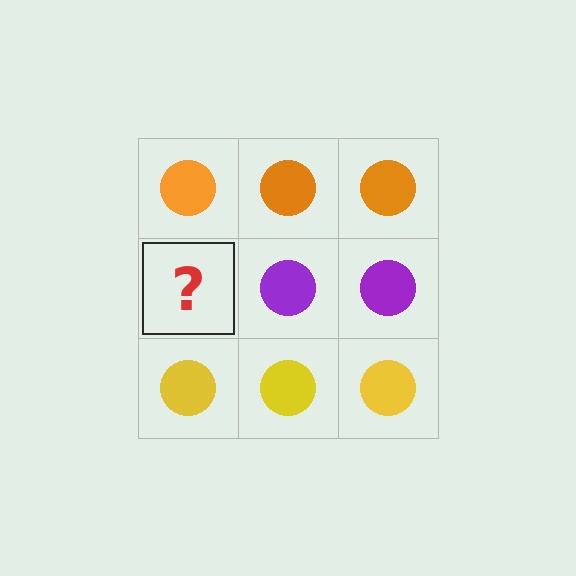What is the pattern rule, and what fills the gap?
The rule is that each row has a consistent color. The gap should be filled with a purple circle.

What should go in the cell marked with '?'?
The missing cell should contain a purple circle.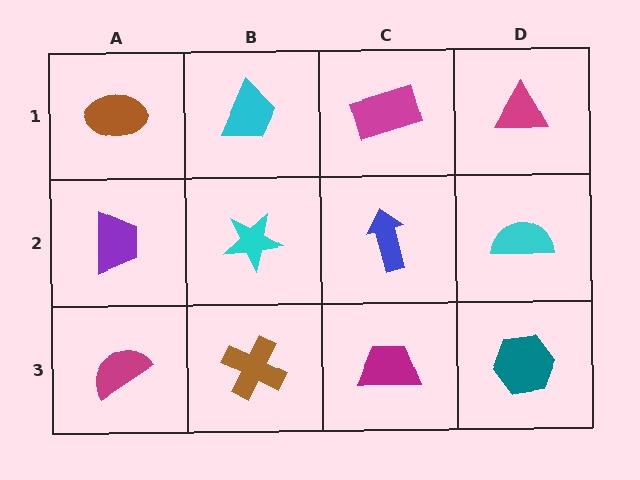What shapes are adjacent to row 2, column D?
A magenta triangle (row 1, column D), a teal hexagon (row 3, column D), a blue arrow (row 2, column C).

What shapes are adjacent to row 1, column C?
A blue arrow (row 2, column C), a cyan trapezoid (row 1, column B), a magenta triangle (row 1, column D).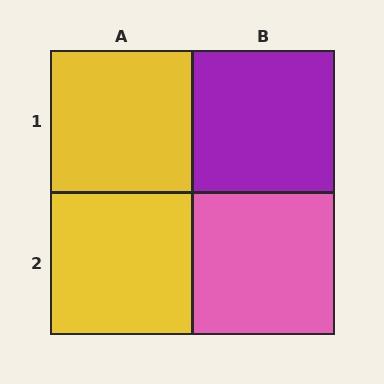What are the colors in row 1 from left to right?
Yellow, purple.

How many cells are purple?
1 cell is purple.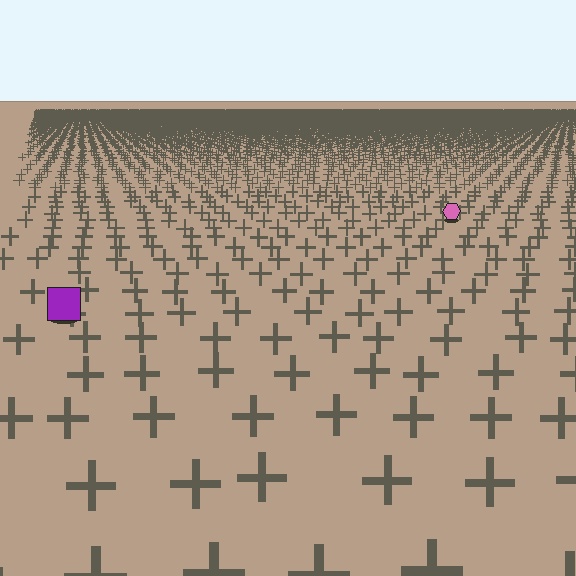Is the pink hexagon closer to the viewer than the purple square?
No. The purple square is closer — you can tell from the texture gradient: the ground texture is coarser near it.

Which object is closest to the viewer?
The purple square is closest. The texture marks near it are larger and more spread out.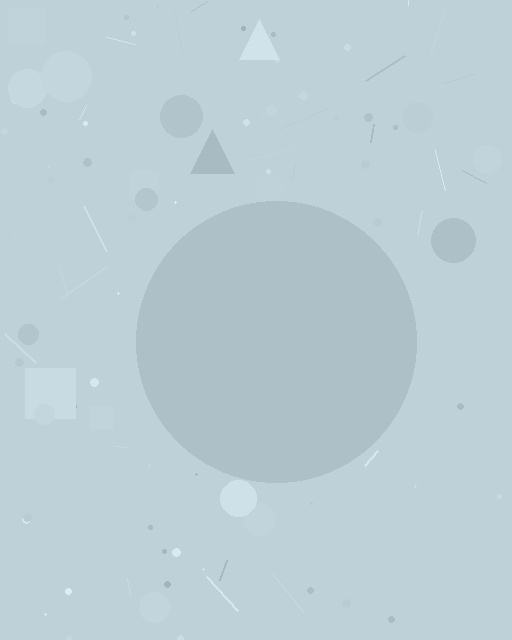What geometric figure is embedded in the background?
A circle is embedded in the background.